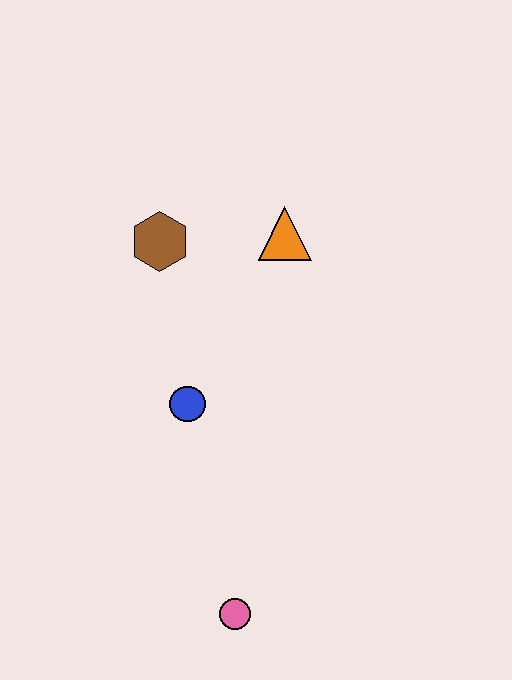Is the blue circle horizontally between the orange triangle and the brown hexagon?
Yes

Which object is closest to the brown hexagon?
The orange triangle is closest to the brown hexagon.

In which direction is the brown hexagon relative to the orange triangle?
The brown hexagon is to the left of the orange triangle.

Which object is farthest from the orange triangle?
The pink circle is farthest from the orange triangle.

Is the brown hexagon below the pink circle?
No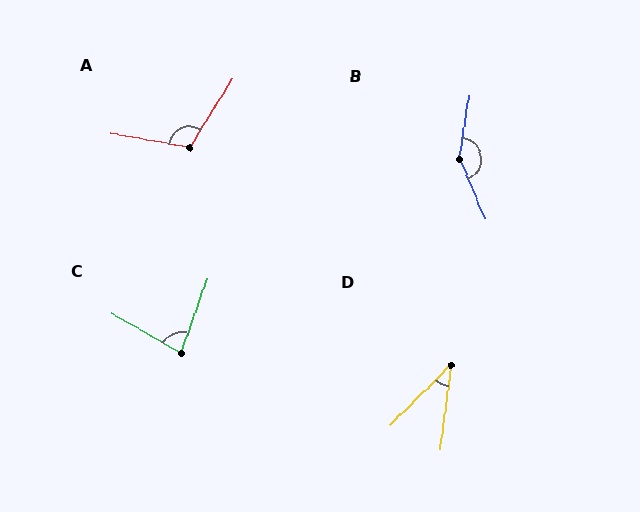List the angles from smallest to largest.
D (38°), C (80°), A (112°), B (148°).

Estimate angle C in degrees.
Approximately 80 degrees.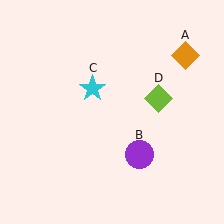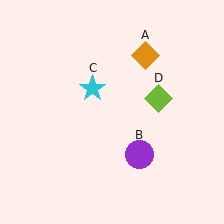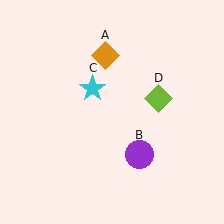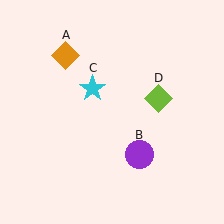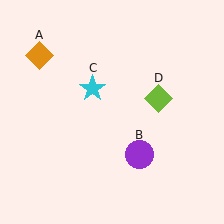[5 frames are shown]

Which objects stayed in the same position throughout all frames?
Purple circle (object B) and cyan star (object C) and lime diamond (object D) remained stationary.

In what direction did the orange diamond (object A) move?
The orange diamond (object A) moved left.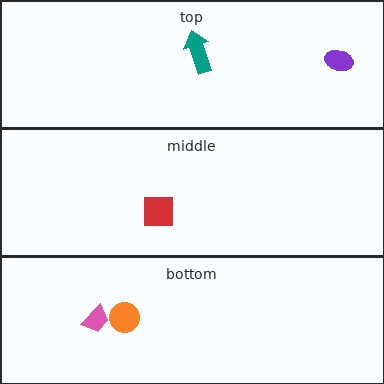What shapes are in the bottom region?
The orange circle, the pink trapezoid.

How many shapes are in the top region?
2.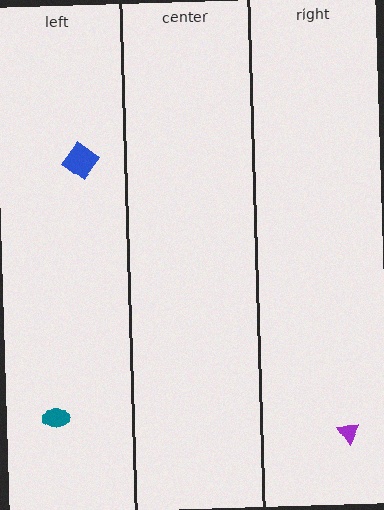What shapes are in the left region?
The teal ellipse, the blue diamond.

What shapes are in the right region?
The purple triangle.